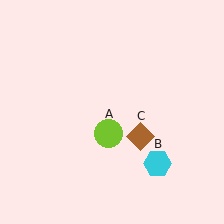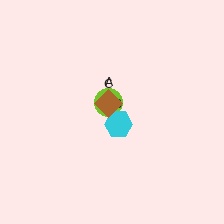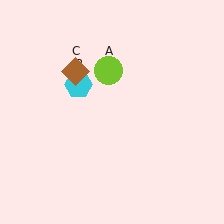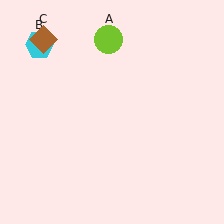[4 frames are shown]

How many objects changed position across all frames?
3 objects changed position: lime circle (object A), cyan hexagon (object B), brown diamond (object C).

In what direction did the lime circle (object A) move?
The lime circle (object A) moved up.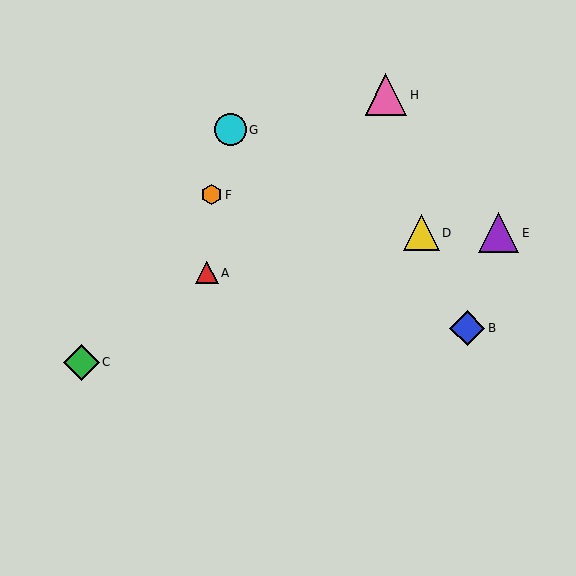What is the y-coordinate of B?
Object B is at y≈328.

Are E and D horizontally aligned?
Yes, both are at y≈233.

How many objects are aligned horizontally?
2 objects (D, E) are aligned horizontally.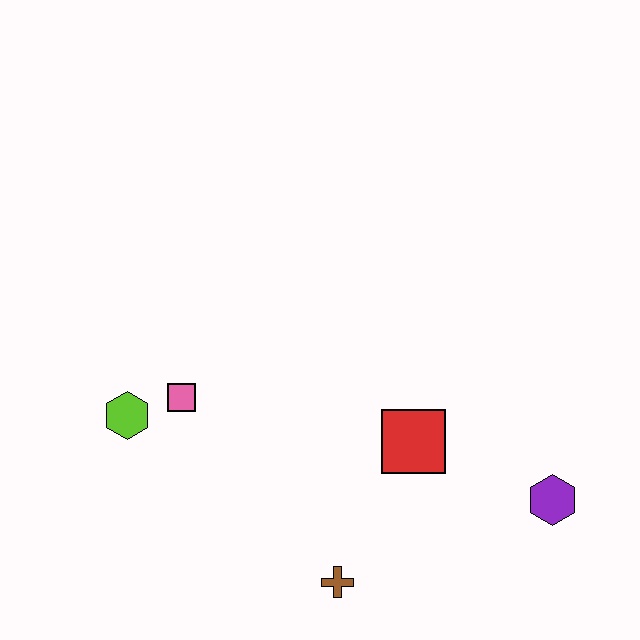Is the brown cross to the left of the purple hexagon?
Yes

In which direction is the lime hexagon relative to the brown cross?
The lime hexagon is to the left of the brown cross.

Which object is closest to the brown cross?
The red square is closest to the brown cross.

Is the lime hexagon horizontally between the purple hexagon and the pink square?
No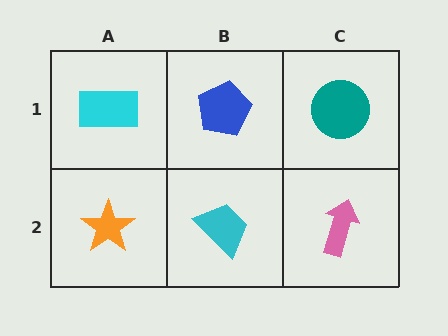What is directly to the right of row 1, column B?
A teal circle.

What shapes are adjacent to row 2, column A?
A cyan rectangle (row 1, column A), a cyan trapezoid (row 2, column B).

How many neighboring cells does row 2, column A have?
2.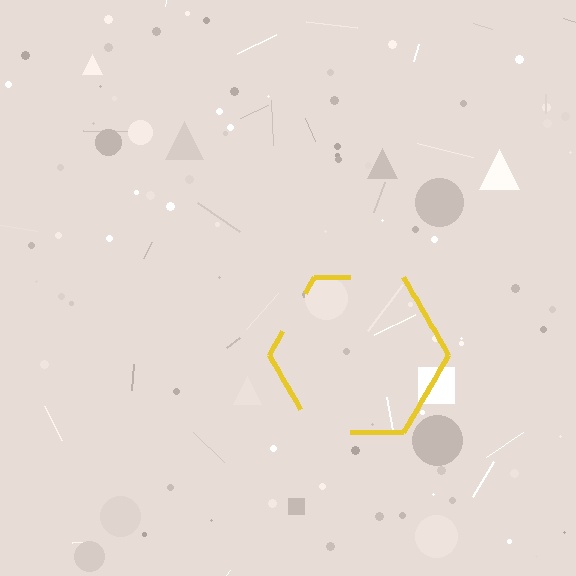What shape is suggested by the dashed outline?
The dashed outline suggests a hexagon.